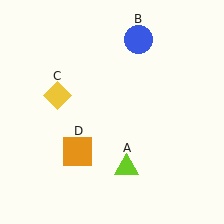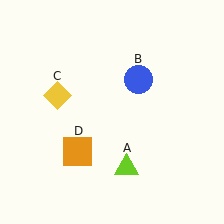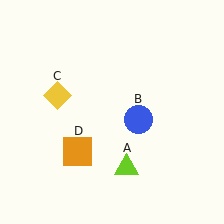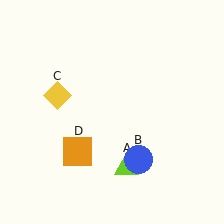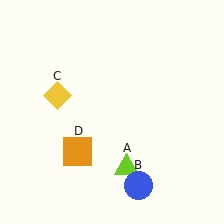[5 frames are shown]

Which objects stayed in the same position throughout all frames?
Lime triangle (object A) and yellow diamond (object C) and orange square (object D) remained stationary.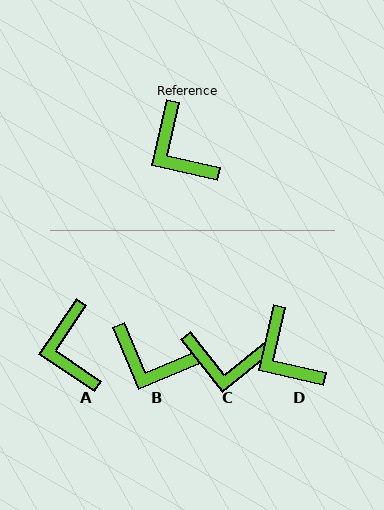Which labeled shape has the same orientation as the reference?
D.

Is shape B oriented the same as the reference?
No, it is off by about 36 degrees.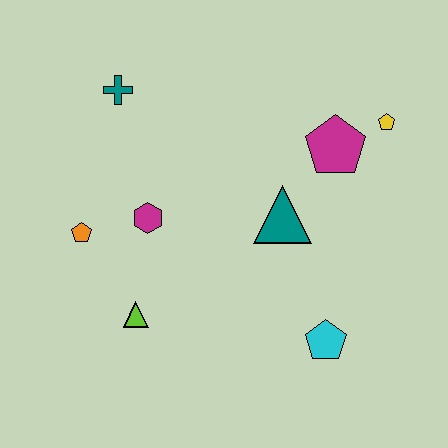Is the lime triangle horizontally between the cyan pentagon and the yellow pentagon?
No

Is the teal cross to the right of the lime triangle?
No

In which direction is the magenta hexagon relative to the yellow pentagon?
The magenta hexagon is to the left of the yellow pentagon.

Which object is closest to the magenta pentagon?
The yellow pentagon is closest to the magenta pentagon.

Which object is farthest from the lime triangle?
The yellow pentagon is farthest from the lime triangle.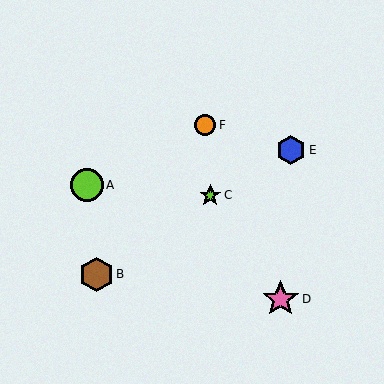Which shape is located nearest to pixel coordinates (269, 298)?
The pink star (labeled D) at (281, 299) is nearest to that location.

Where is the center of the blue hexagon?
The center of the blue hexagon is at (291, 150).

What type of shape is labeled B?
Shape B is a brown hexagon.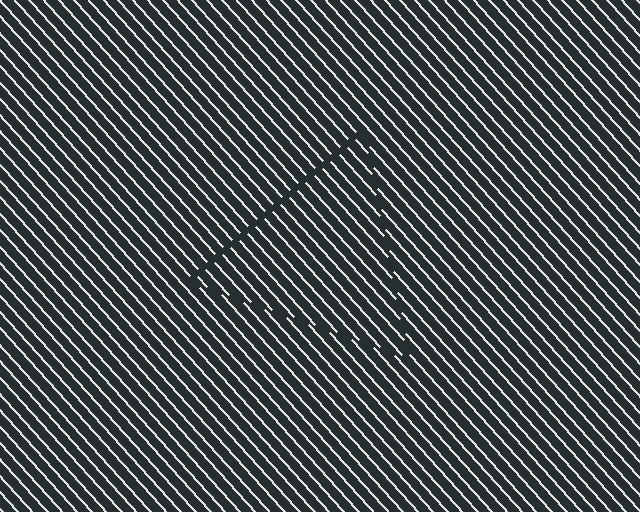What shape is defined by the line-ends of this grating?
An illusory triangle. The interior of the shape contains the same grating, shifted by half a period — the contour is defined by the phase discontinuity where line-ends from the inner and outer gratings abut.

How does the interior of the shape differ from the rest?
The interior of the shape contains the same grating, shifted by half a period — the contour is defined by the phase discontinuity where line-ends from the inner and outer gratings abut.